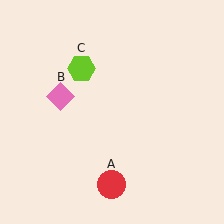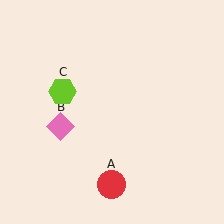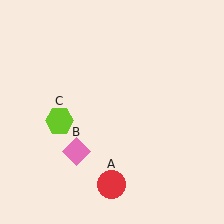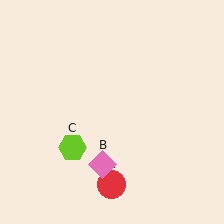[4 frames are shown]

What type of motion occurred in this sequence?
The pink diamond (object B), lime hexagon (object C) rotated counterclockwise around the center of the scene.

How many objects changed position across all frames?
2 objects changed position: pink diamond (object B), lime hexagon (object C).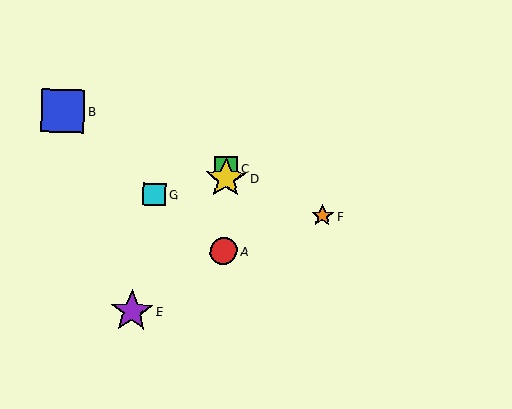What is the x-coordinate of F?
Object F is at x≈322.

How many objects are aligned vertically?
3 objects (A, C, D) are aligned vertically.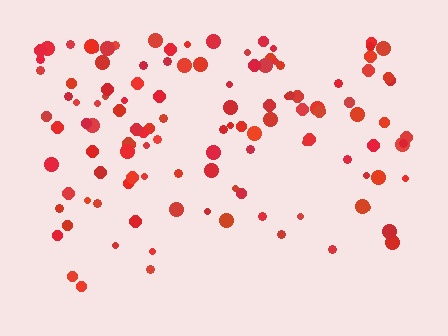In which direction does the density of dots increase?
From bottom to top, with the top side densest.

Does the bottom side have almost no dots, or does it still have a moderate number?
Still a moderate number, just noticeably fewer than the top.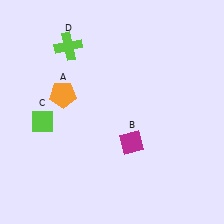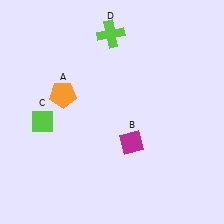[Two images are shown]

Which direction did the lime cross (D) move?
The lime cross (D) moved right.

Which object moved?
The lime cross (D) moved right.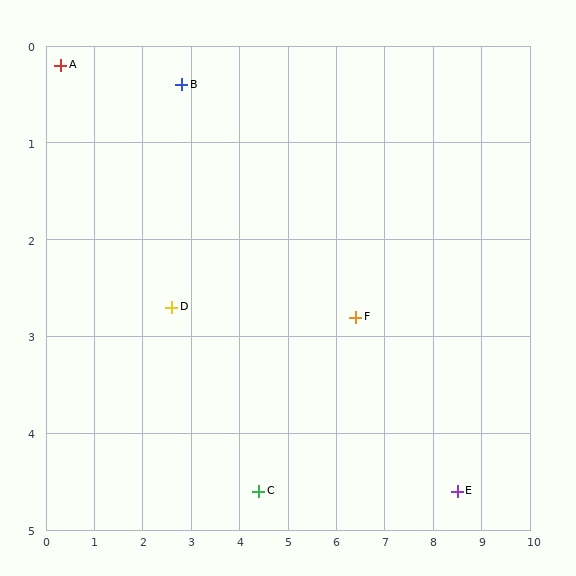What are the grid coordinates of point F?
Point F is at approximately (6.4, 2.8).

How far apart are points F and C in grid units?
Points F and C are about 2.7 grid units apart.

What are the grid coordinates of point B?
Point B is at approximately (2.8, 0.4).